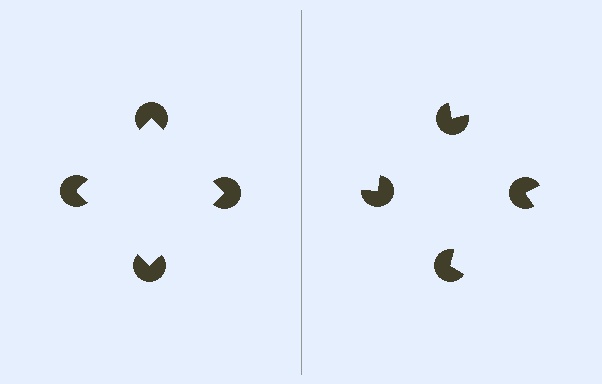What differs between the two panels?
The pac-man discs are positioned identically on both sides; only the wedge orientations differ. On the left they align to a square; on the right they are misaligned.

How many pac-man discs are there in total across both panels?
8 — 4 on each side.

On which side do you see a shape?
An illusory square appears on the left side. On the right side the wedge cuts are rotated, so no coherent shape forms.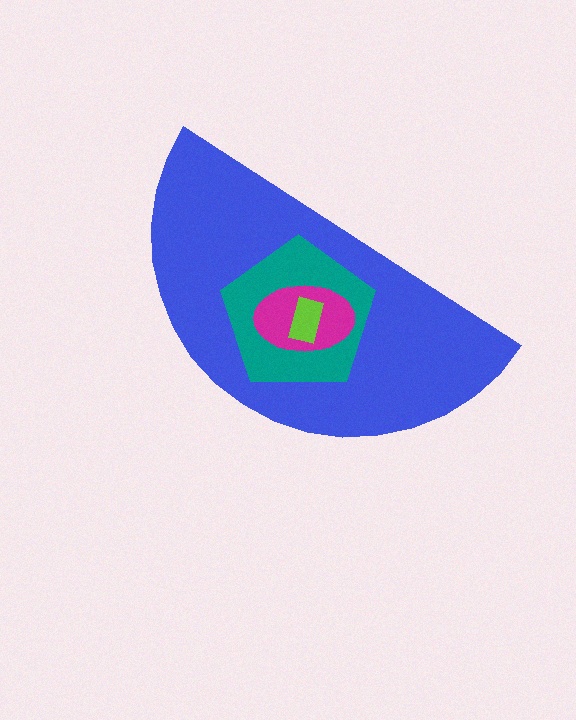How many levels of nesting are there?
4.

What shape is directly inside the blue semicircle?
The teal pentagon.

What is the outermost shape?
The blue semicircle.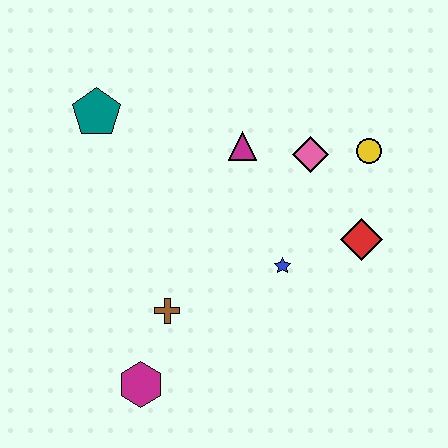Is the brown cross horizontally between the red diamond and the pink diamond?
No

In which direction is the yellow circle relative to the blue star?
The yellow circle is above the blue star.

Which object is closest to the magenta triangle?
The pink diamond is closest to the magenta triangle.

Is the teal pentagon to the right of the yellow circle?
No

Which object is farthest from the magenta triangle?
The magenta hexagon is farthest from the magenta triangle.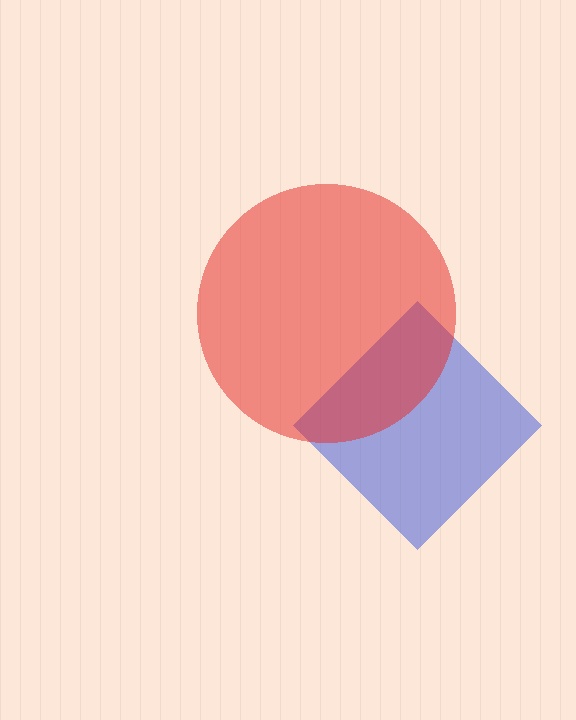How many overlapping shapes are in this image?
There are 2 overlapping shapes in the image.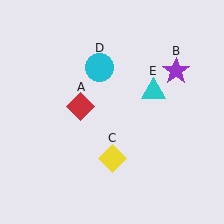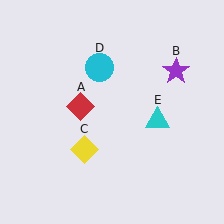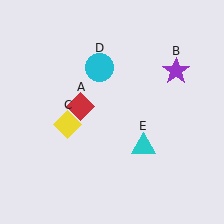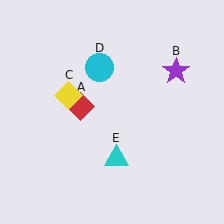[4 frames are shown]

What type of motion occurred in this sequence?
The yellow diamond (object C), cyan triangle (object E) rotated clockwise around the center of the scene.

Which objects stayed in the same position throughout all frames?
Red diamond (object A) and purple star (object B) and cyan circle (object D) remained stationary.